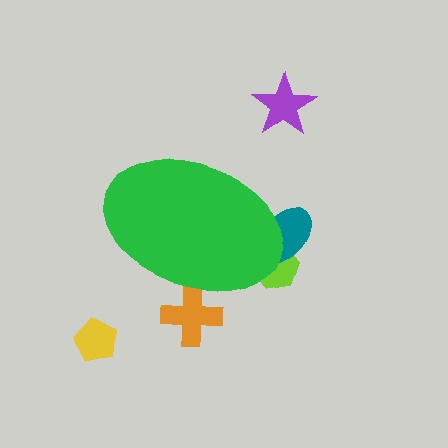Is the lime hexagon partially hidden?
Yes, the lime hexagon is partially hidden behind the green ellipse.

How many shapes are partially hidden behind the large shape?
3 shapes are partially hidden.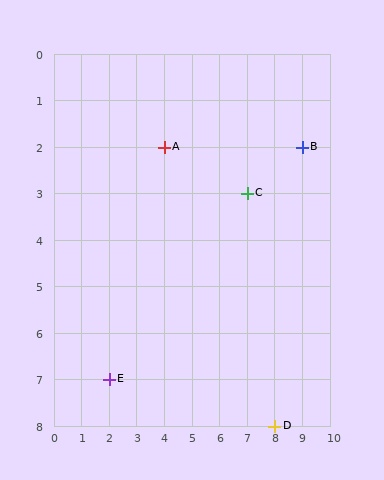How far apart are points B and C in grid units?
Points B and C are 2 columns and 1 row apart (about 2.2 grid units diagonally).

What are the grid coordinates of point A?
Point A is at grid coordinates (4, 2).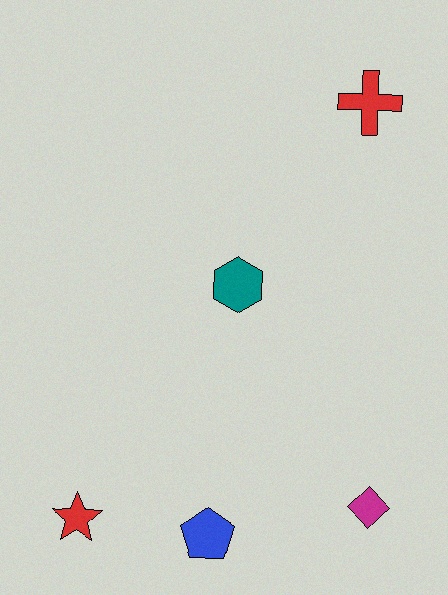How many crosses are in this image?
There is 1 cross.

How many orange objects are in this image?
There are no orange objects.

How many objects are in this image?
There are 5 objects.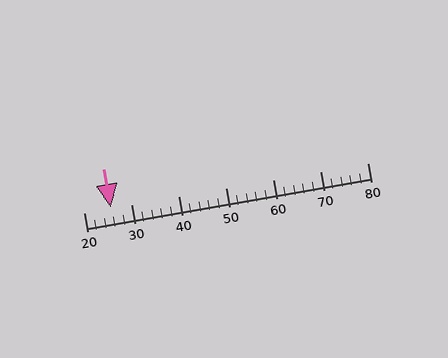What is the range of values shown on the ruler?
The ruler shows values from 20 to 80.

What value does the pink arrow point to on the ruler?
The pink arrow points to approximately 26.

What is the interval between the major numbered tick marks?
The major tick marks are spaced 10 units apart.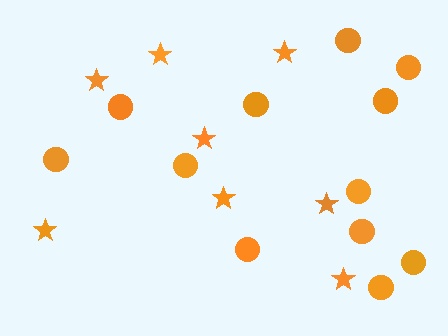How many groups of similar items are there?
There are 2 groups: one group of circles (12) and one group of stars (8).